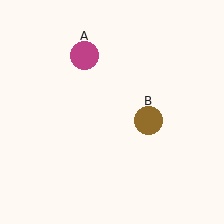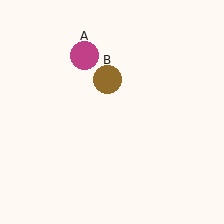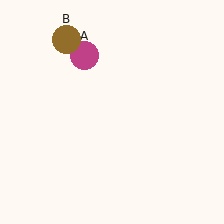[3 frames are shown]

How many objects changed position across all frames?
1 object changed position: brown circle (object B).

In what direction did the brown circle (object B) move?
The brown circle (object B) moved up and to the left.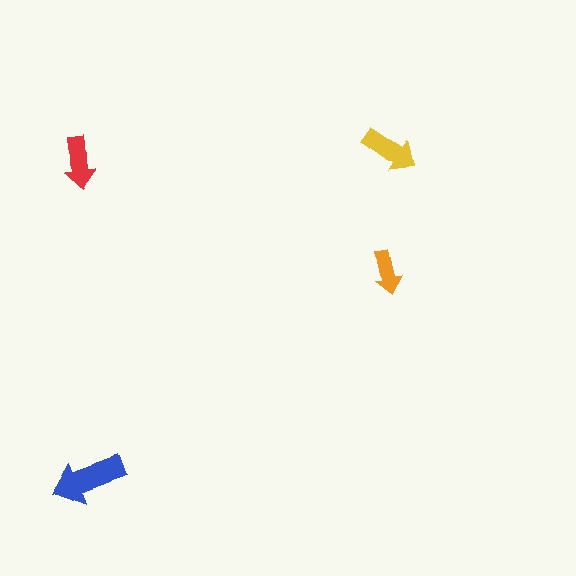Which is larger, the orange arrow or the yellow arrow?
The yellow one.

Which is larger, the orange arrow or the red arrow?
The red one.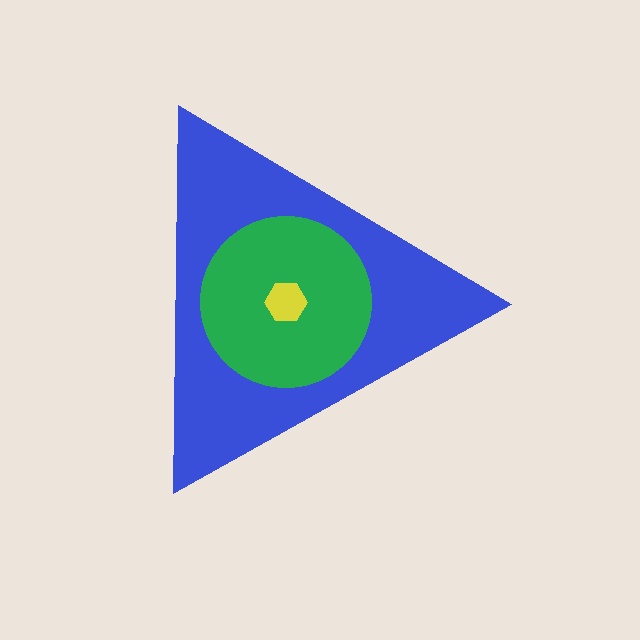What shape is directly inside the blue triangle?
The green circle.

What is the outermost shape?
The blue triangle.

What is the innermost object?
The yellow hexagon.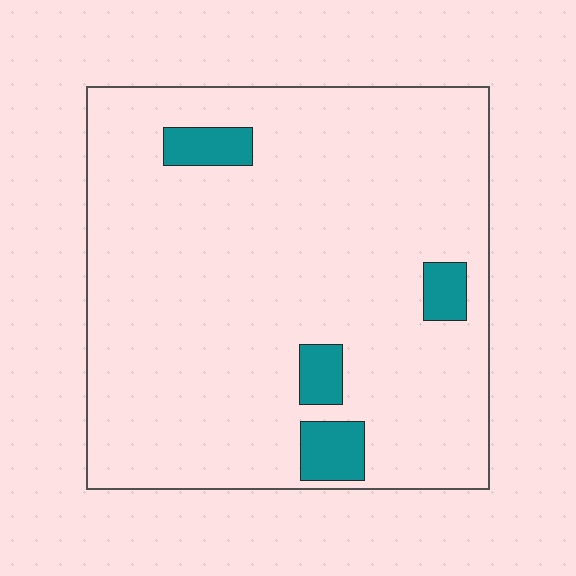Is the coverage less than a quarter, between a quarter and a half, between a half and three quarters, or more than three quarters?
Less than a quarter.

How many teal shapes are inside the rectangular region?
4.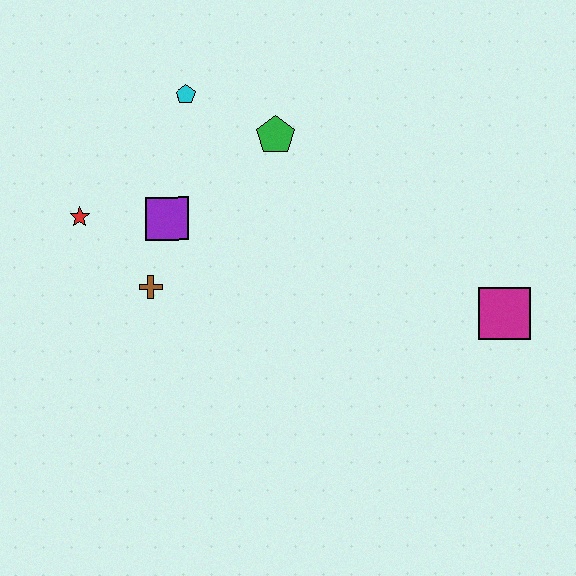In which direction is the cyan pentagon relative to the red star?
The cyan pentagon is above the red star.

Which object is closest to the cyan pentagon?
The green pentagon is closest to the cyan pentagon.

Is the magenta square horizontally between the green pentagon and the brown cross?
No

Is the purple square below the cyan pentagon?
Yes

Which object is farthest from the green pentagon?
The magenta square is farthest from the green pentagon.